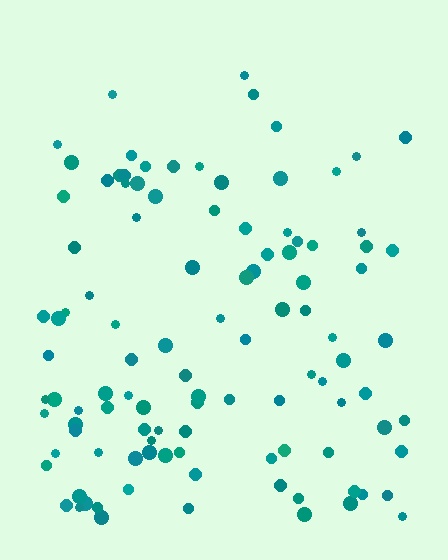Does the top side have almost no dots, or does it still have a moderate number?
Still a moderate number, just noticeably fewer than the bottom.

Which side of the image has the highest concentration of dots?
The bottom.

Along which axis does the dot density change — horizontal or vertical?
Vertical.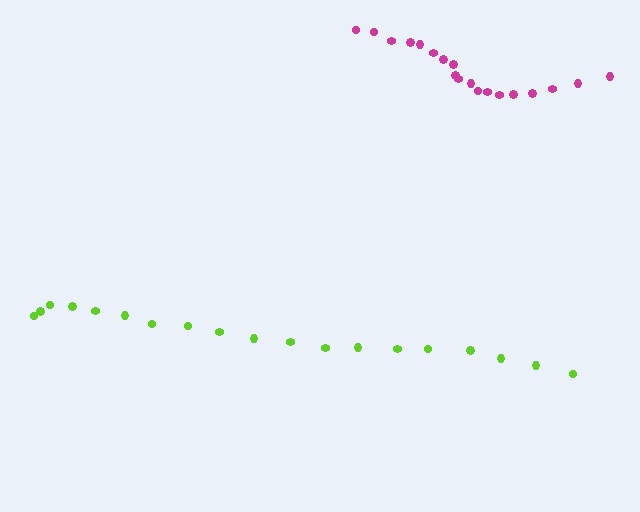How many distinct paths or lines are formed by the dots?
There are 2 distinct paths.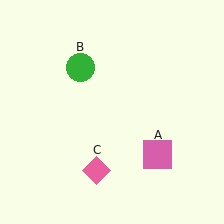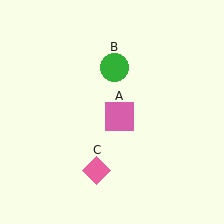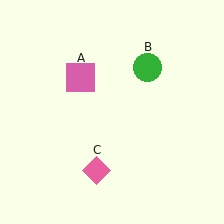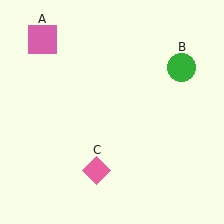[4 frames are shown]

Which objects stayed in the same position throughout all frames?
Pink diamond (object C) remained stationary.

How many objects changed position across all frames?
2 objects changed position: pink square (object A), green circle (object B).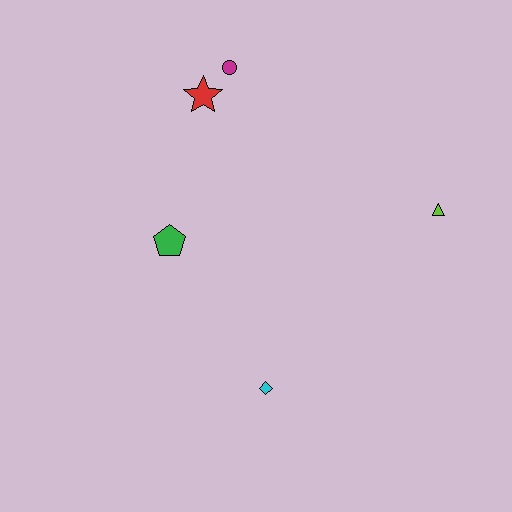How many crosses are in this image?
There are no crosses.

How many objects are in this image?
There are 5 objects.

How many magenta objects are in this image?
There is 1 magenta object.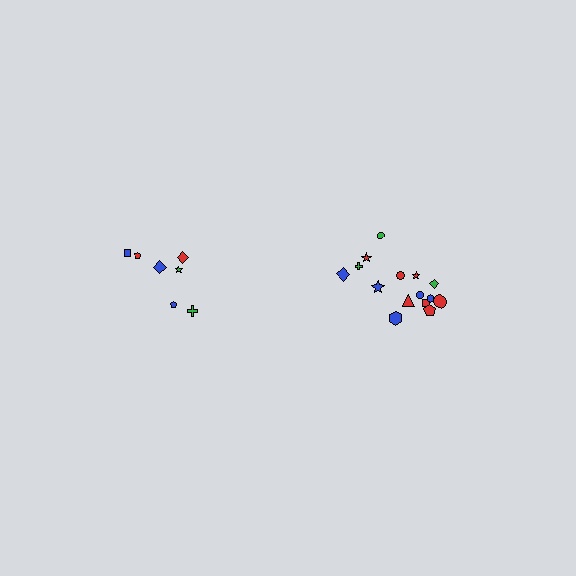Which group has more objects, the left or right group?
The right group.